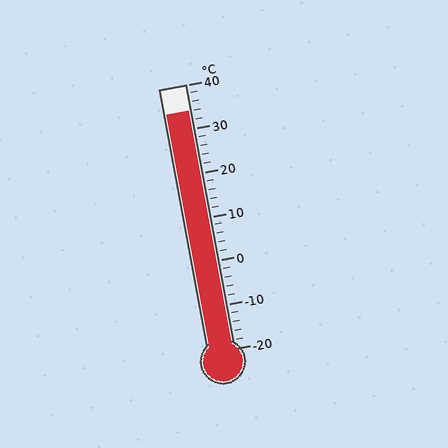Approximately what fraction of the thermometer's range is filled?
The thermometer is filled to approximately 90% of its range.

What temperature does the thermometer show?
The thermometer shows approximately 34°C.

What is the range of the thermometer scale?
The thermometer scale ranges from -20°C to 40°C.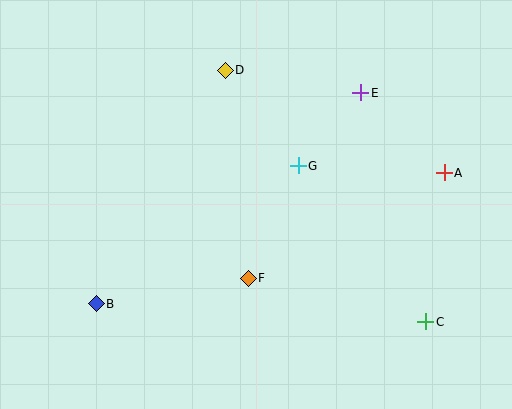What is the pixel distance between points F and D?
The distance between F and D is 209 pixels.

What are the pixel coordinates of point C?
Point C is at (426, 322).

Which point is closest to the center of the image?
Point G at (298, 166) is closest to the center.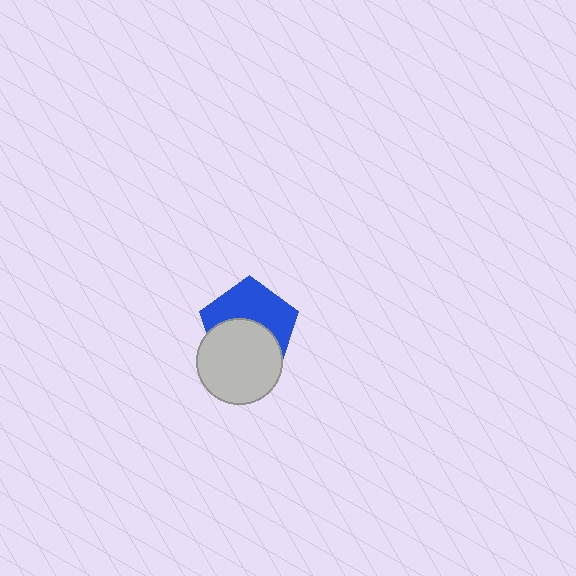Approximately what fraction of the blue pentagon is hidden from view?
Roughly 49% of the blue pentagon is hidden behind the light gray circle.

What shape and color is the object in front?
The object in front is a light gray circle.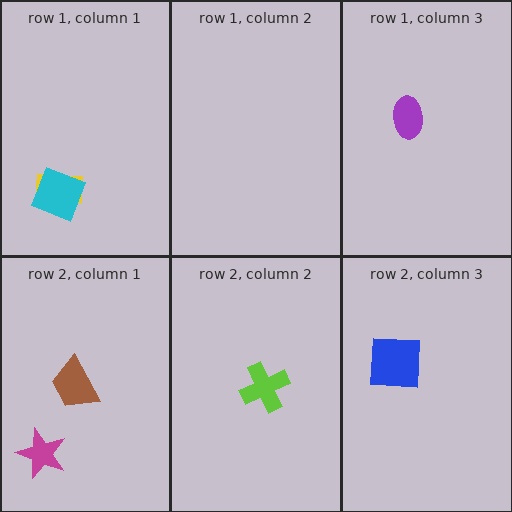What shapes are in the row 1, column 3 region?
The purple ellipse.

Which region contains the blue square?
The row 2, column 3 region.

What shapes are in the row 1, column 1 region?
The yellow rectangle, the cyan diamond.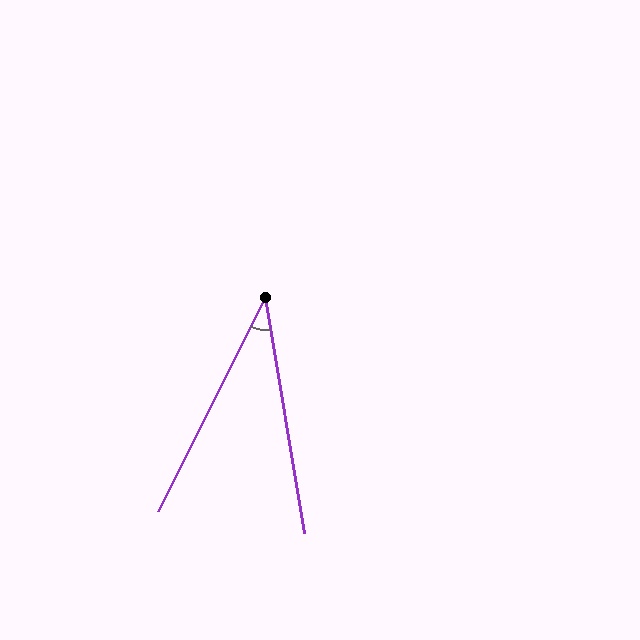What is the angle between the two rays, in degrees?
Approximately 36 degrees.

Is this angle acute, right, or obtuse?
It is acute.